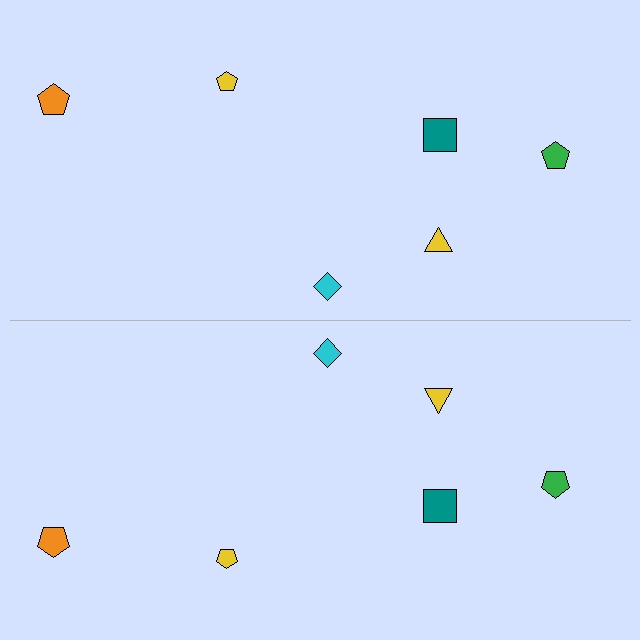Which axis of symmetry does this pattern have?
The pattern has a horizontal axis of symmetry running through the center of the image.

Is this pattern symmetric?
Yes, this pattern has bilateral (reflection) symmetry.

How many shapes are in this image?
There are 12 shapes in this image.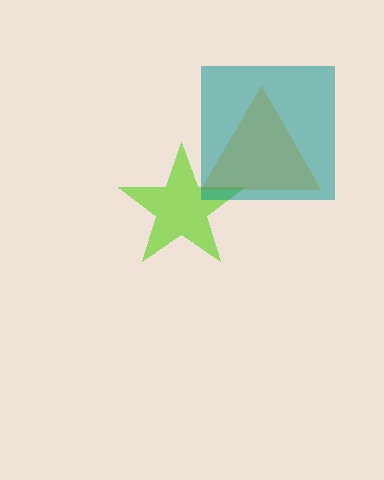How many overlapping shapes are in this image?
There are 3 overlapping shapes in the image.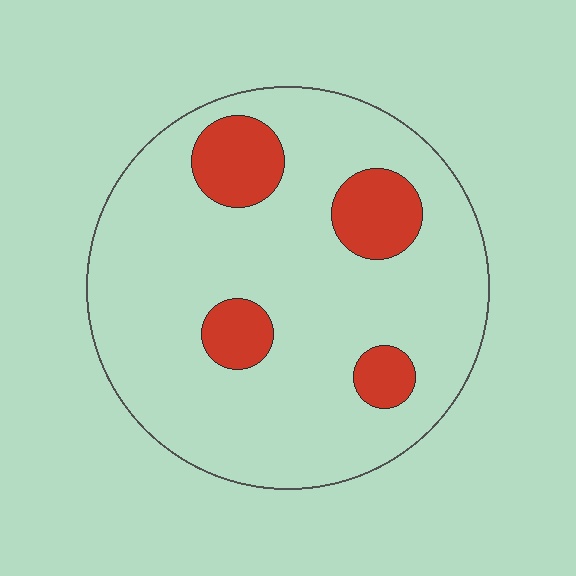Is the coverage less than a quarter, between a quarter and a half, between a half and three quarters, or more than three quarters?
Less than a quarter.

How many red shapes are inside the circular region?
4.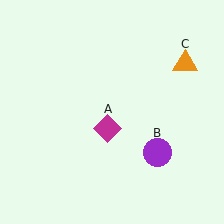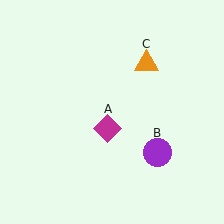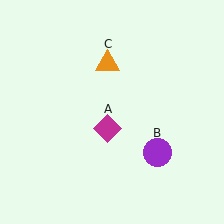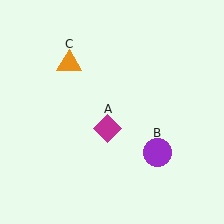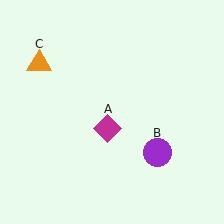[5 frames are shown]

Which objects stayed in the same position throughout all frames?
Magenta diamond (object A) and purple circle (object B) remained stationary.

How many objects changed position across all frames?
1 object changed position: orange triangle (object C).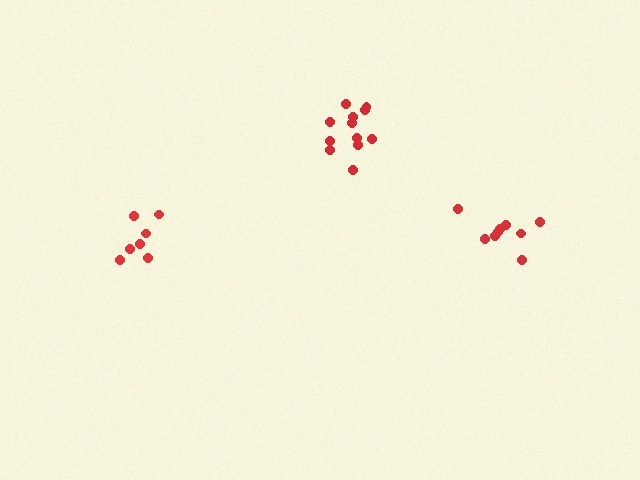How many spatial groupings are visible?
There are 3 spatial groupings.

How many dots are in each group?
Group 1: 12 dots, Group 2: 9 dots, Group 3: 7 dots (28 total).